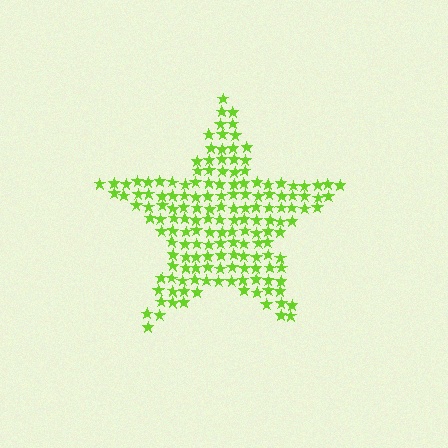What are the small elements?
The small elements are stars.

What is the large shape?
The large shape is a star.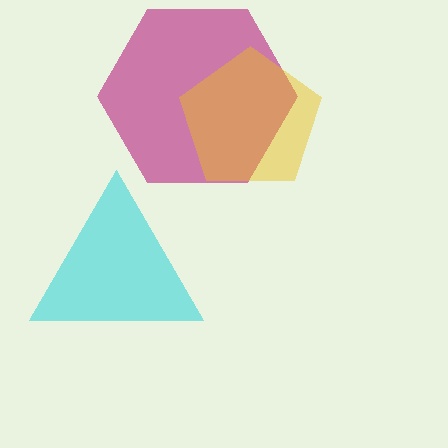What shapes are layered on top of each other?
The layered shapes are: a cyan triangle, a magenta hexagon, a yellow pentagon.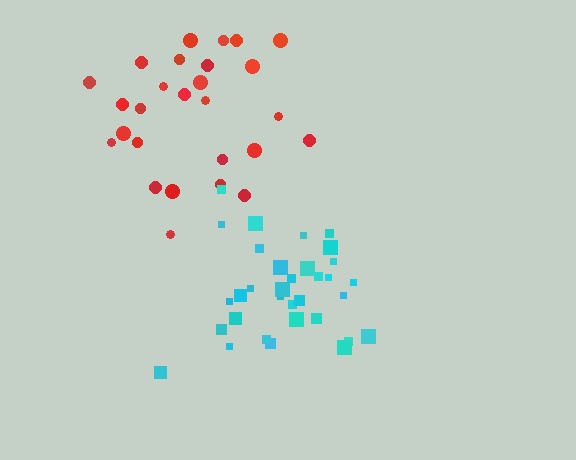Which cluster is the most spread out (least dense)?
Red.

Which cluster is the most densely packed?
Cyan.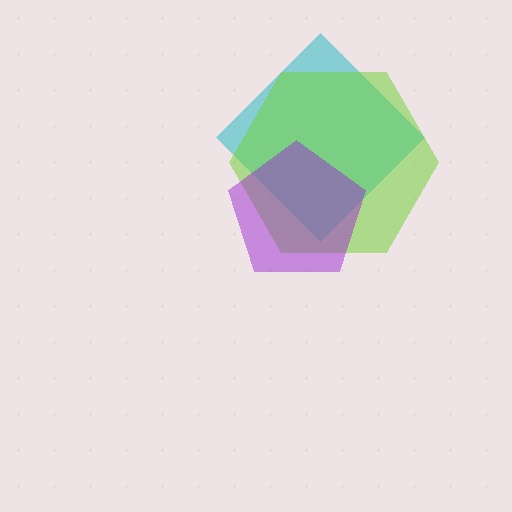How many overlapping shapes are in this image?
There are 3 overlapping shapes in the image.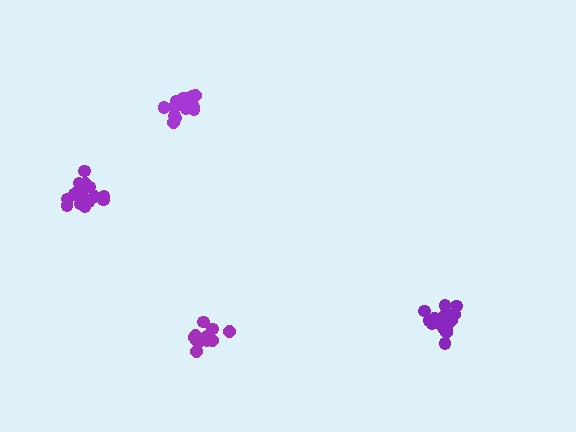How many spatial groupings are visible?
There are 4 spatial groupings.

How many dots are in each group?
Group 1: 16 dots, Group 2: 13 dots, Group 3: 14 dots, Group 4: 16 dots (59 total).